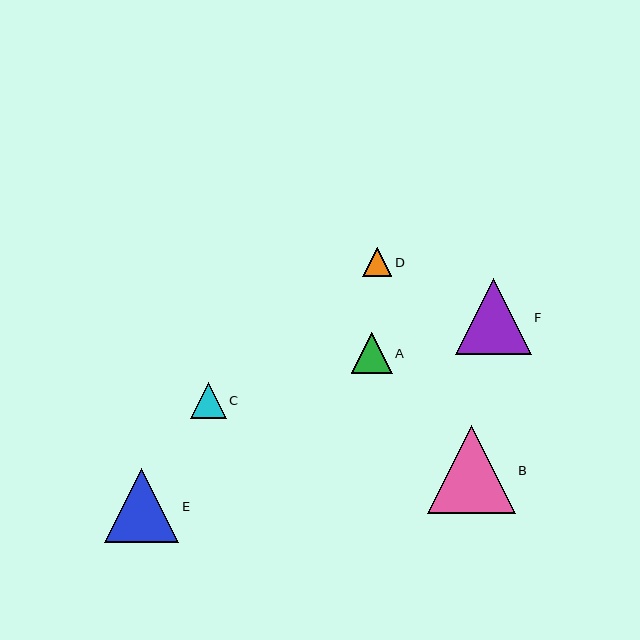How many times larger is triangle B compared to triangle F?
Triangle B is approximately 1.2 times the size of triangle F.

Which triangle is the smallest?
Triangle D is the smallest with a size of approximately 29 pixels.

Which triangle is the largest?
Triangle B is the largest with a size of approximately 88 pixels.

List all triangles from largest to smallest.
From largest to smallest: B, F, E, A, C, D.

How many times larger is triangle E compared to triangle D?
Triangle E is approximately 2.6 times the size of triangle D.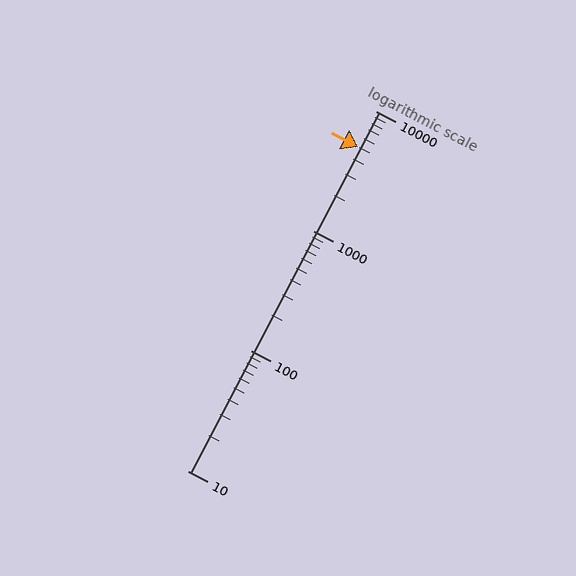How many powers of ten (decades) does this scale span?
The scale spans 3 decades, from 10 to 10000.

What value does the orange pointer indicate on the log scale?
The pointer indicates approximately 5000.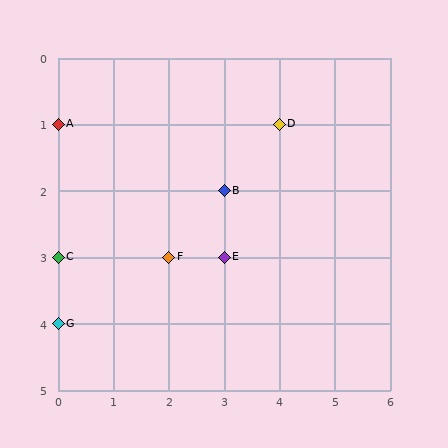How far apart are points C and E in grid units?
Points C and E are 3 columns apart.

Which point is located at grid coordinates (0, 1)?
Point A is at (0, 1).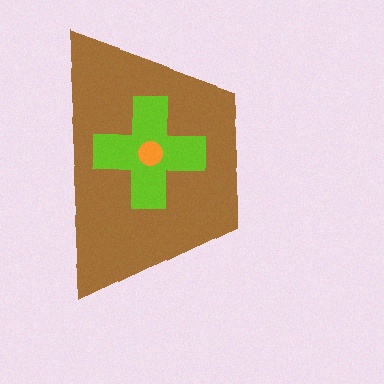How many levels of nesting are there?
3.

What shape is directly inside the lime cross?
The orange circle.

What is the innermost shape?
The orange circle.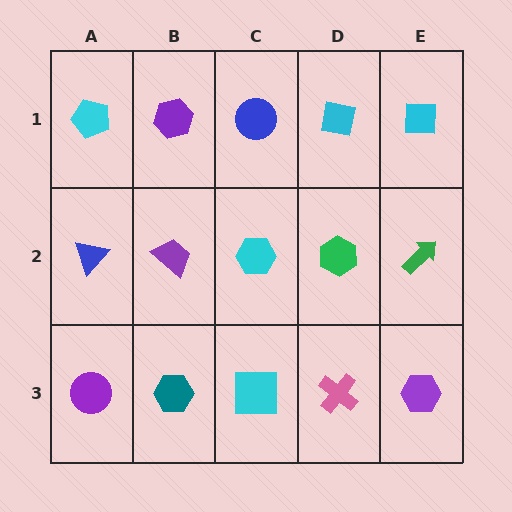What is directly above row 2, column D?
A cyan square.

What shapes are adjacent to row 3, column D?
A green hexagon (row 2, column D), a cyan square (row 3, column C), a purple hexagon (row 3, column E).